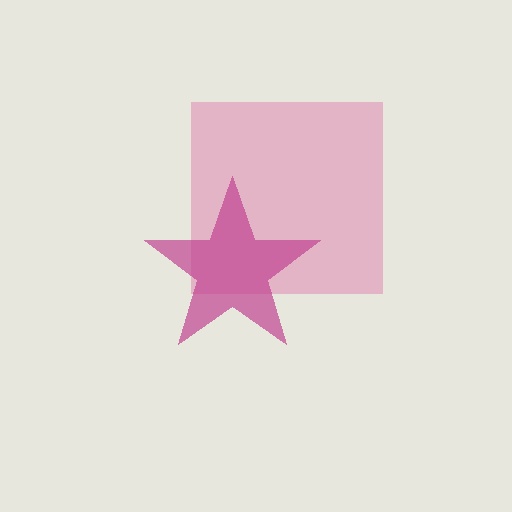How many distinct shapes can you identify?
There are 2 distinct shapes: a pink square, a magenta star.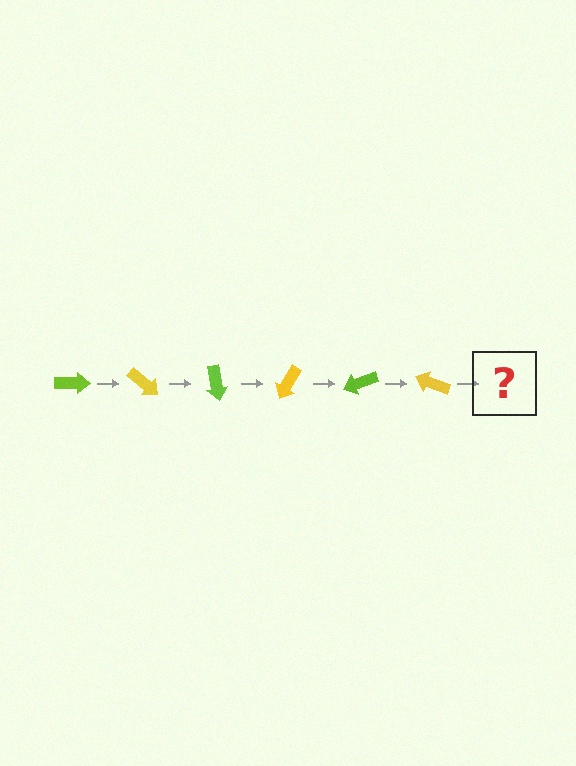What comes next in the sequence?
The next element should be a lime arrow, rotated 240 degrees from the start.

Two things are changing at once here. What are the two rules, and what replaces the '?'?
The two rules are that it rotates 40 degrees each step and the color cycles through lime and yellow. The '?' should be a lime arrow, rotated 240 degrees from the start.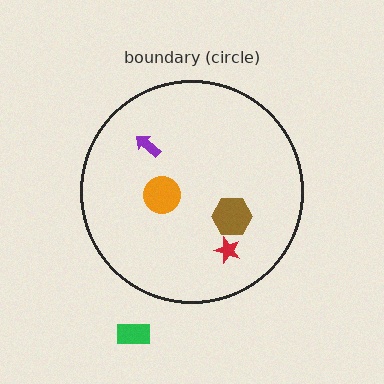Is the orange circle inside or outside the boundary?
Inside.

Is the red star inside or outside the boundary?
Inside.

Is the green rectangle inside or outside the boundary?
Outside.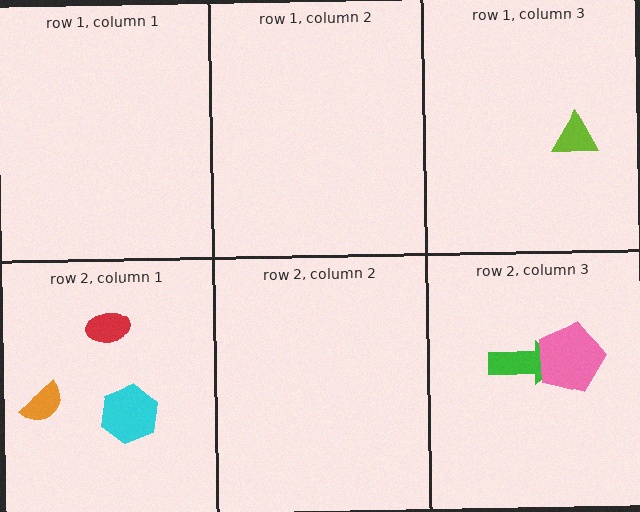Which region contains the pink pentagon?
The row 2, column 3 region.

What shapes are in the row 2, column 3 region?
The green arrow, the pink pentagon.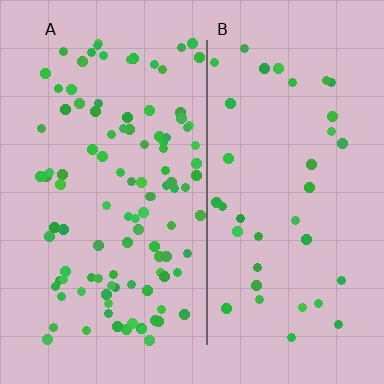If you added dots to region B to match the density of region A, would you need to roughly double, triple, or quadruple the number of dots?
Approximately triple.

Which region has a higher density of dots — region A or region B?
A (the left).